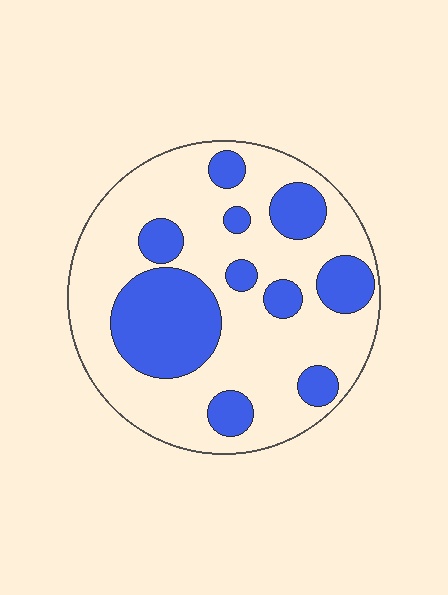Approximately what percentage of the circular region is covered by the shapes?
Approximately 30%.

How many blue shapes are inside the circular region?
10.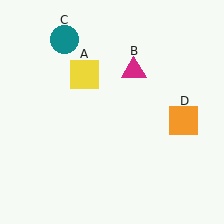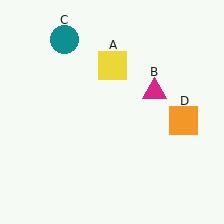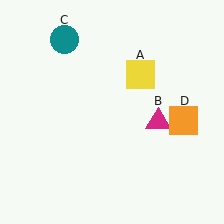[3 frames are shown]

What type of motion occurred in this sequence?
The yellow square (object A), magenta triangle (object B) rotated clockwise around the center of the scene.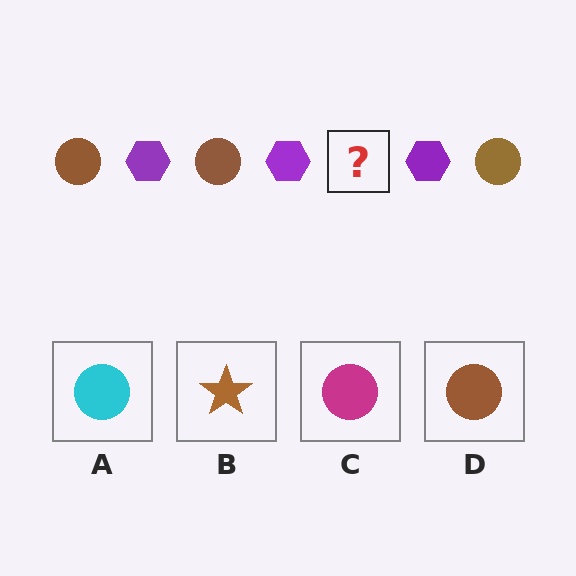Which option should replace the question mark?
Option D.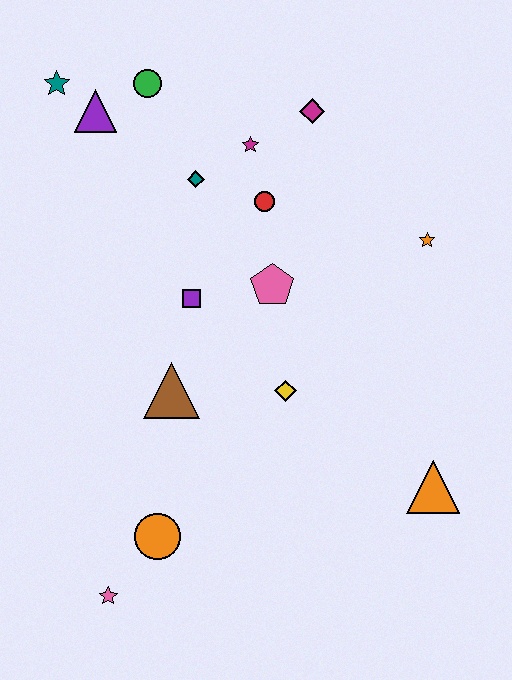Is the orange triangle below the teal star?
Yes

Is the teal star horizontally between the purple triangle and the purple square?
No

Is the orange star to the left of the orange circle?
No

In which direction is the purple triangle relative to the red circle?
The purple triangle is to the left of the red circle.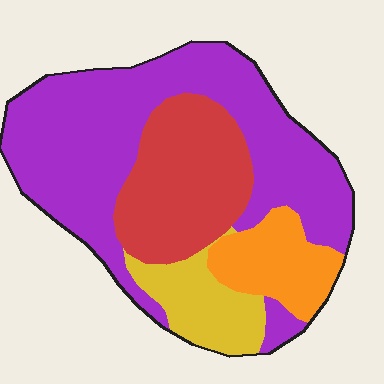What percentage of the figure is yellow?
Yellow covers around 10% of the figure.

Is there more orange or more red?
Red.